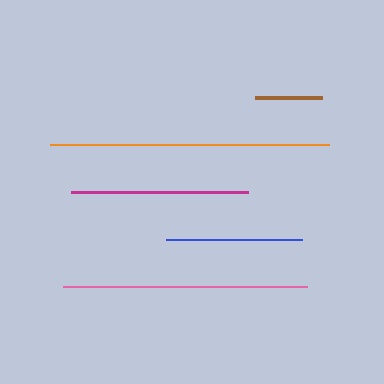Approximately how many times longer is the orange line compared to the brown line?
The orange line is approximately 4.2 times the length of the brown line.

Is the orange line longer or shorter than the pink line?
The orange line is longer than the pink line.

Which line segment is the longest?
The orange line is the longest at approximately 279 pixels.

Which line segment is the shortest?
The brown line is the shortest at approximately 67 pixels.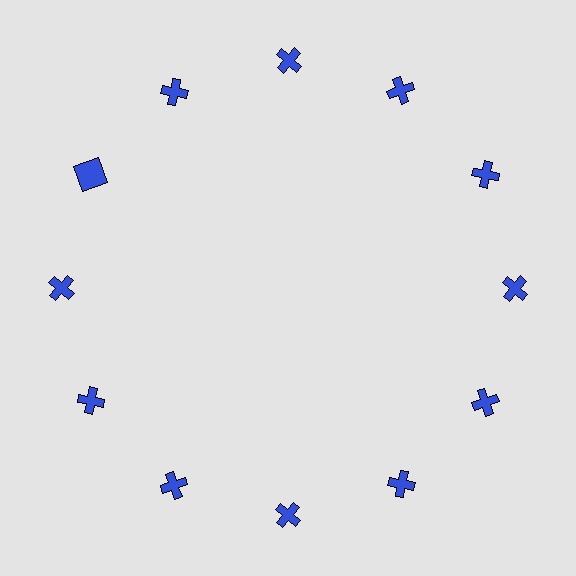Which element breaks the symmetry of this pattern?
The blue square at roughly the 10 o'clock position breaks the symmetry. All other shapes are blue crosses.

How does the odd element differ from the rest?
It has a different shape: square instead of cross.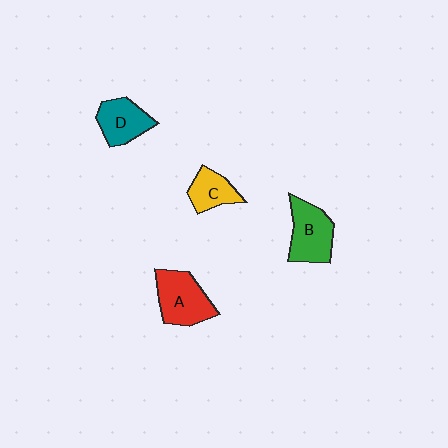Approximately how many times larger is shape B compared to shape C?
Approximately 1.5 times.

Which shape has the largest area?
Shape A (red).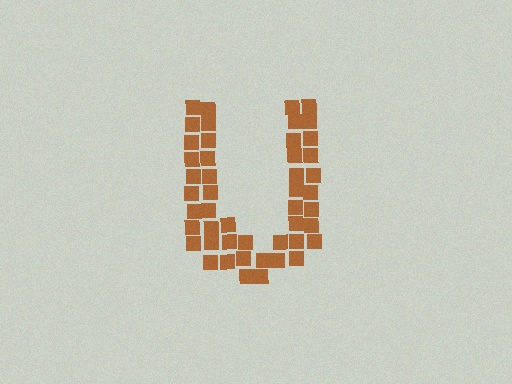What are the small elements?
The small elements are squares.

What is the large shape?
The large shape is the letter U.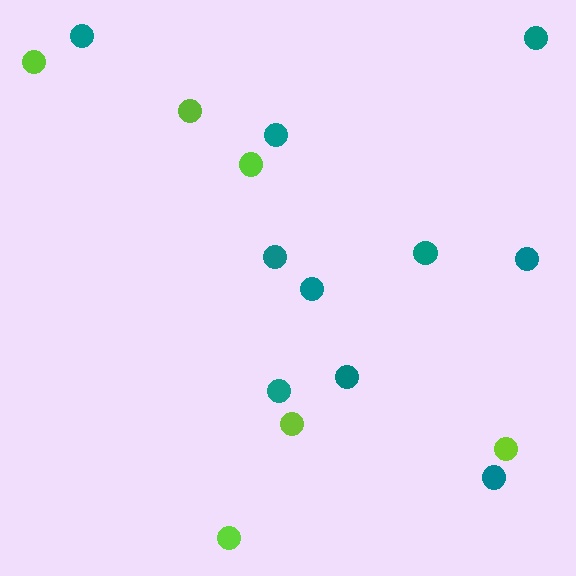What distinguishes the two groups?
There are 2 groups: one group of teal circles (10) and one group of lime circles (6).